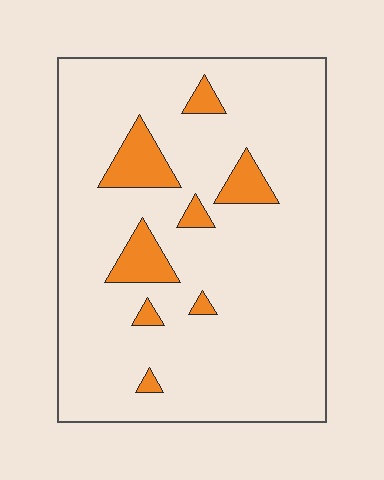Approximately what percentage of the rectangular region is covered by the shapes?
Approximately 10%.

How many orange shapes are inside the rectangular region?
8.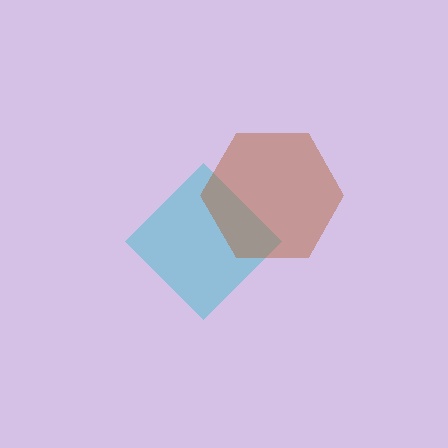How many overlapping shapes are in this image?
There are 2 overlapping shapes in the image.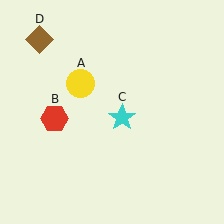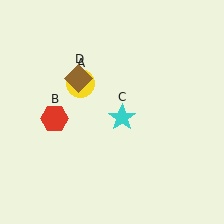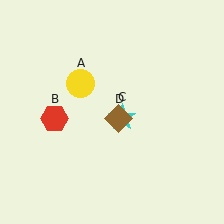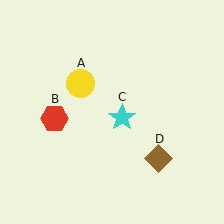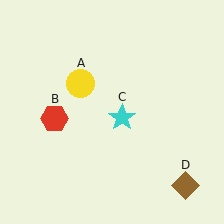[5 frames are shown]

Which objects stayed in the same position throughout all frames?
Yellow circle (object A) and red hexagon (object B) and cyan star (object C) remained stationary.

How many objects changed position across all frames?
1 object changed position: brown diamond (object D).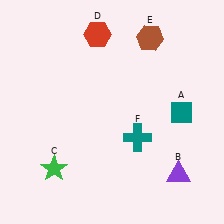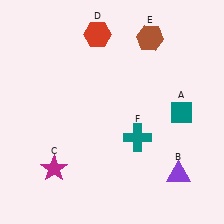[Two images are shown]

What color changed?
The star (C) changed from green in Image 1 to magenta in Image 2.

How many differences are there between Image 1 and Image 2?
There is 1 difference between the two images.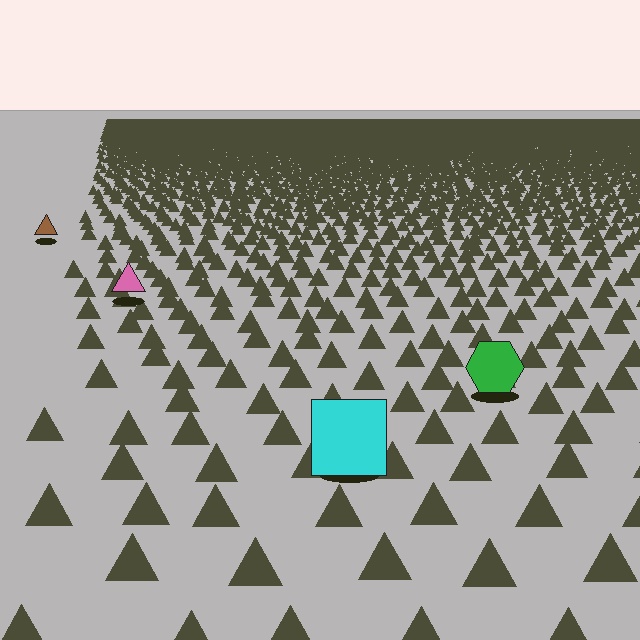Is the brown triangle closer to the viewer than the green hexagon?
No. The green hexagon is closer — you can tell from the texture gradient: the ground texture is coarser near it.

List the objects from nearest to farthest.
From nearest to farthest: the cyan square, the green hexagon, the pink triangle, the brown triangle.